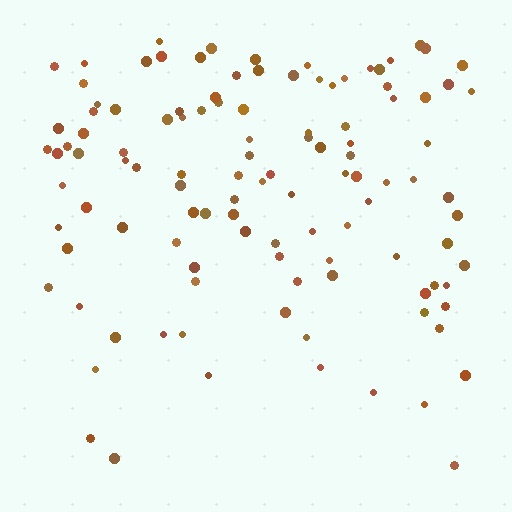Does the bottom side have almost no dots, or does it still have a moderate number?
Still a moderate number, just noticeably fewer than the top.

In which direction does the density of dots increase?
From bottom to top, with the top side densest.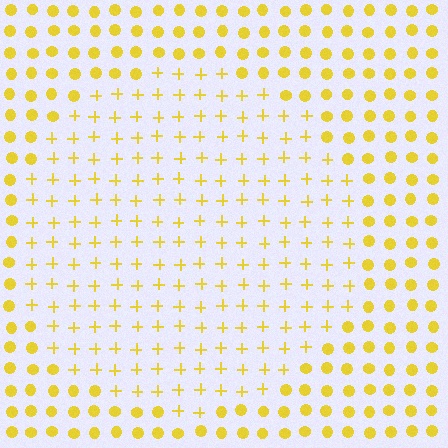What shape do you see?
I see a circle.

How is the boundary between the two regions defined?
The boundary is defined by a change in element shape: plus signs inside vs. circles outside. All elements share the same color and spacing.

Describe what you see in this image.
The image is filled with small yellow elements arranged in a uniform grid. A circle-shaped region contains plus signs, while the surrounding area contains circles. The boundary is defined purely by the change in element shape.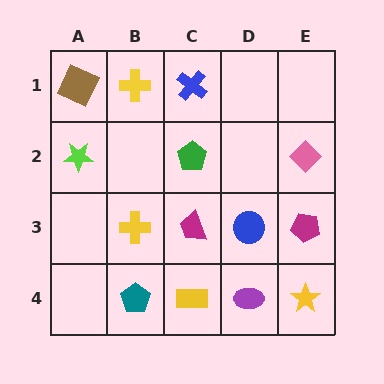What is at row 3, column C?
A magenta trapezoid.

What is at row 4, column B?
A teal pentagon.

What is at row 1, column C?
A blue cross.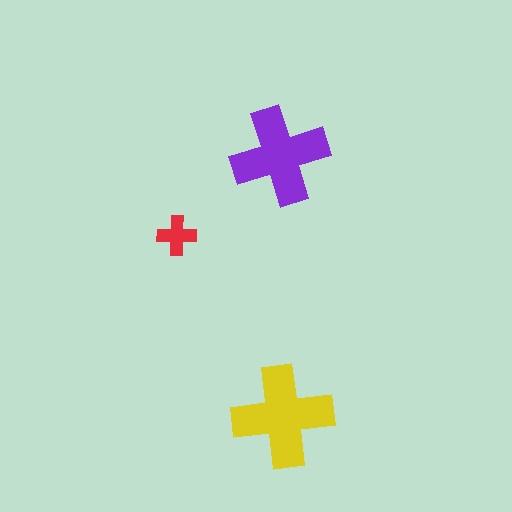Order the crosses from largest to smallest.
the yellow one, the purple one, the red one.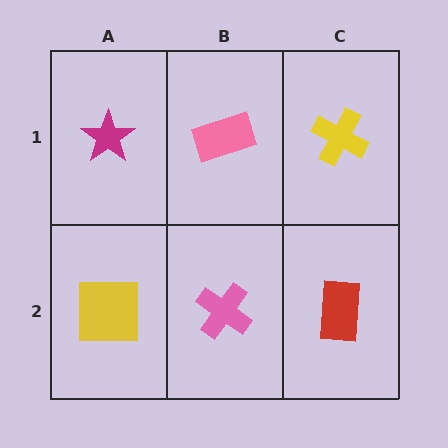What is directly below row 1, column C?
A red rectangle.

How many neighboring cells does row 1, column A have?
2.